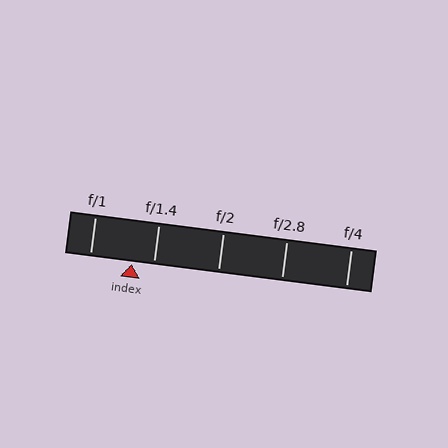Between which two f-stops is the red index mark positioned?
The index mark is between f/1 and f/1.4.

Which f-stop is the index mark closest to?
The index mark is closest to f/1.4.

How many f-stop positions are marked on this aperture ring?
There are 5 f-stop positions marked.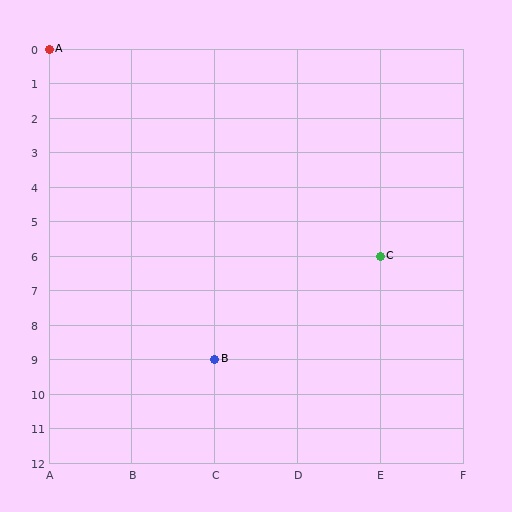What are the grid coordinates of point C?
Point C is at grid coordinates (E, 6).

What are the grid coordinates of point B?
Point B is at grid coordinates (C, 9).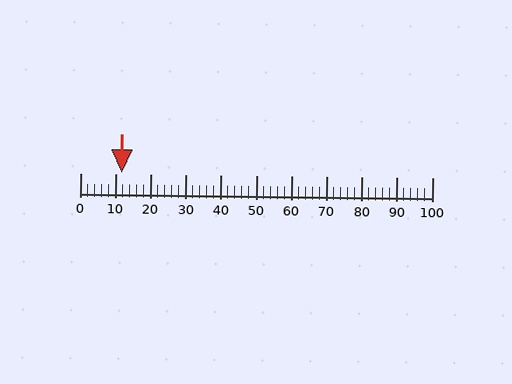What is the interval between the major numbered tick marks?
The major tick marks are spaced 10 units apart.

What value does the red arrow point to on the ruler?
The red arrow points to approximately 12.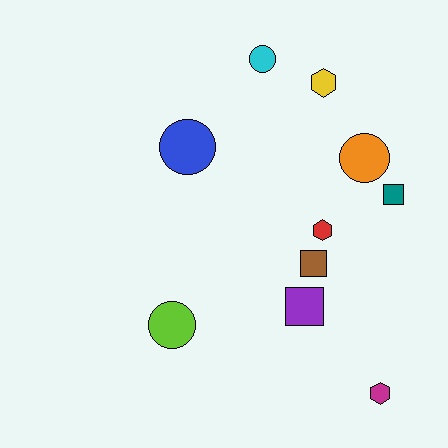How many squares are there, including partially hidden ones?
There are 3 squares.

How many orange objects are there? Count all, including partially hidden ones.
There is 1 orange object.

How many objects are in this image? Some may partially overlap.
There are 10 objects.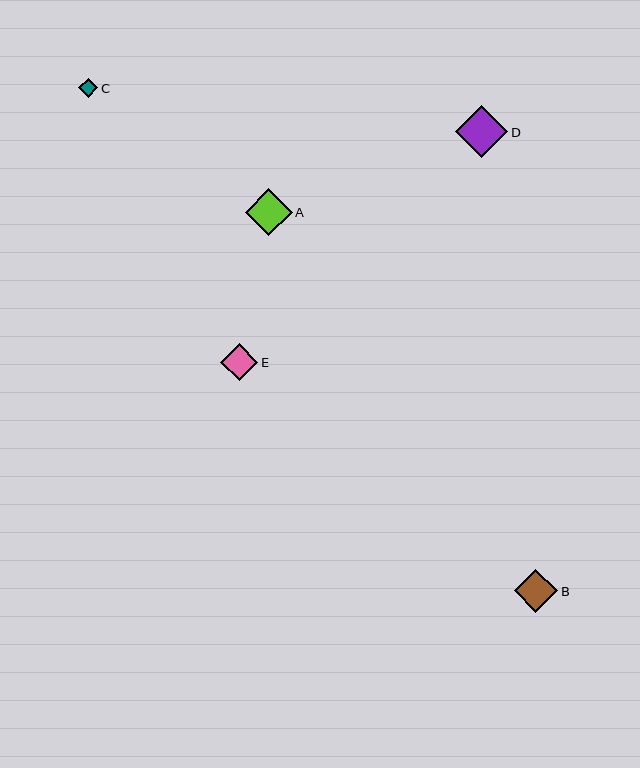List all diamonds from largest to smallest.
From largest to smallest: D, A, B, E, C.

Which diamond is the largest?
Diamond D is the largest with a size of approximately 52 pixels.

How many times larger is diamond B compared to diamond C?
Diamond B is approximately 2.3 times the size of diamond C.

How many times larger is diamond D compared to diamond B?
Diamond D is approximately 1.2 times the size of diamond B.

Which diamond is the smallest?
Diamond C is the smallest with a size of approximately 19 pixels.